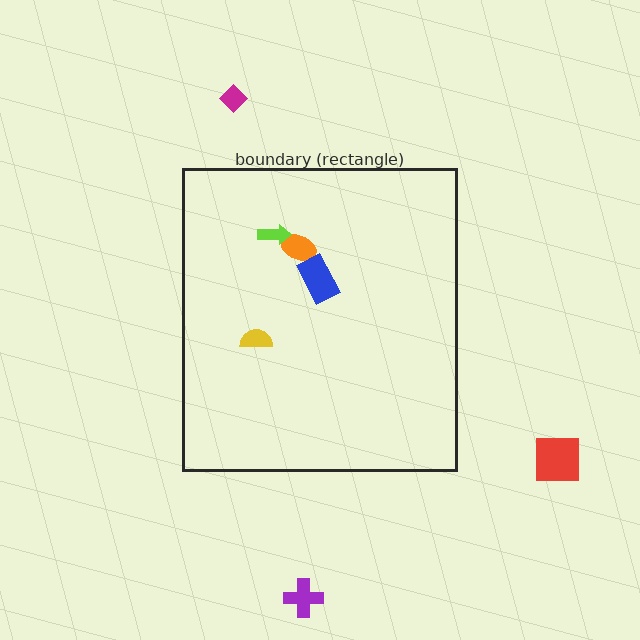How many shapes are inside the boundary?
4 inside, 3 outside.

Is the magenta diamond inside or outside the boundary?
Outside.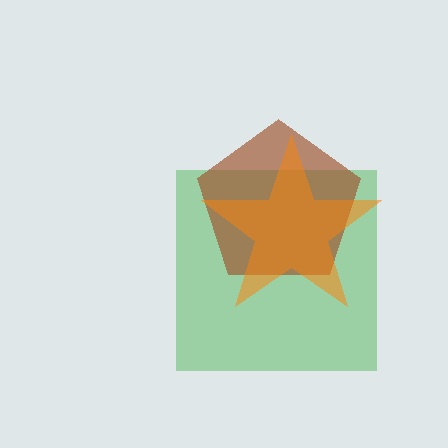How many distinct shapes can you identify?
There are 3 distinct shapes: a green square, a brown pentagon, an orange star.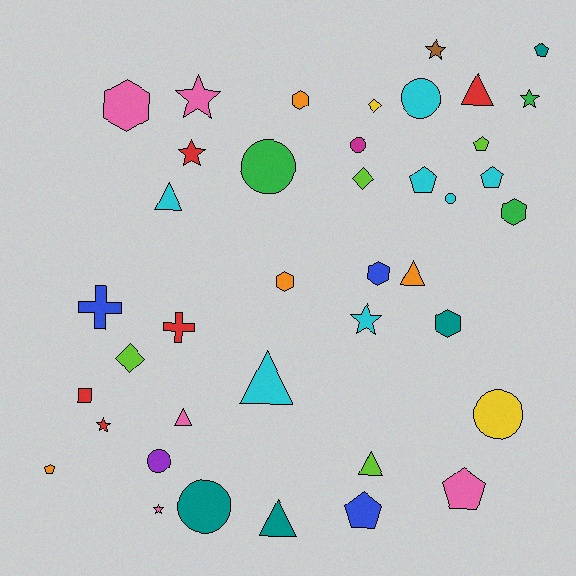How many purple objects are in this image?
There is 1 purple object.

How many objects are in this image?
There are 40 objects.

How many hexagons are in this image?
There are 6 hexagons.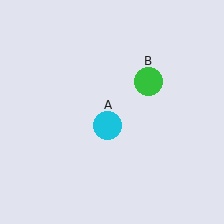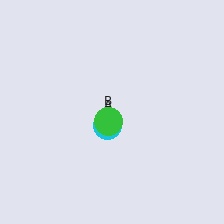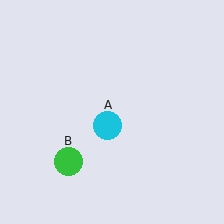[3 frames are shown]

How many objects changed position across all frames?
1 object changed position: green circle (object B).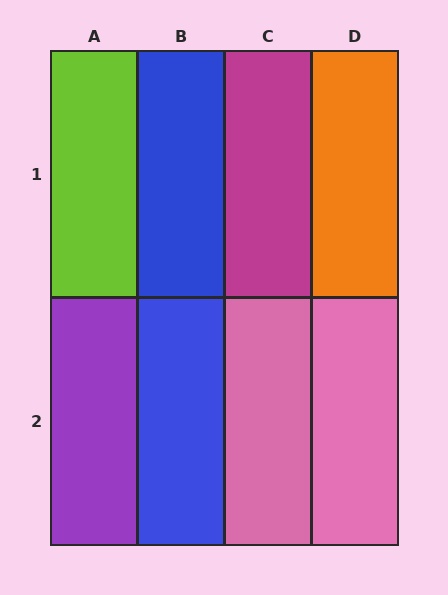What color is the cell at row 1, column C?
Magenta.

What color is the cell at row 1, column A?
Lime.